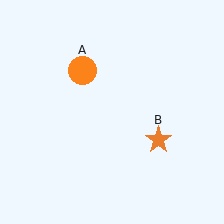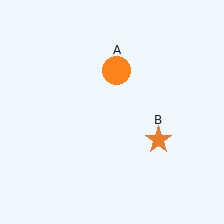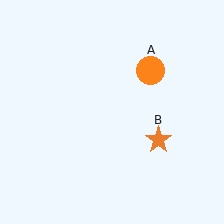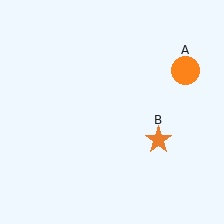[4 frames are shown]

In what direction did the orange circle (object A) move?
The orange circle (object A) moved right.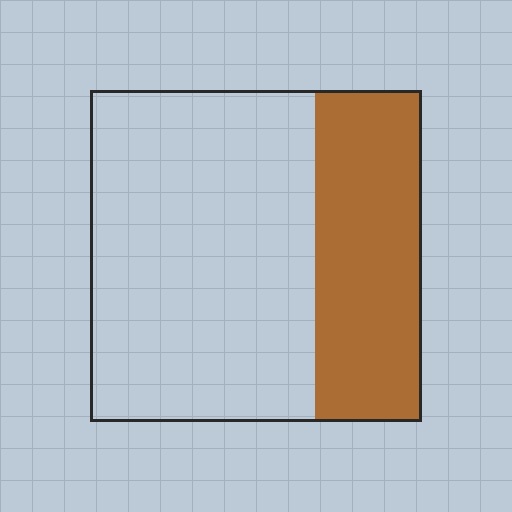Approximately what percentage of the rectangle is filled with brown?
Approximately 30%.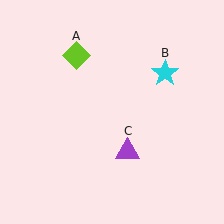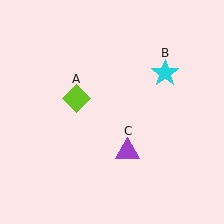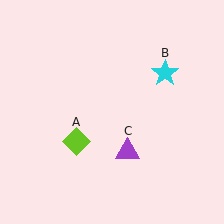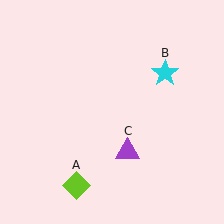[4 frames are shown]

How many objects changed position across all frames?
1 object changed position: lime diamond (object A).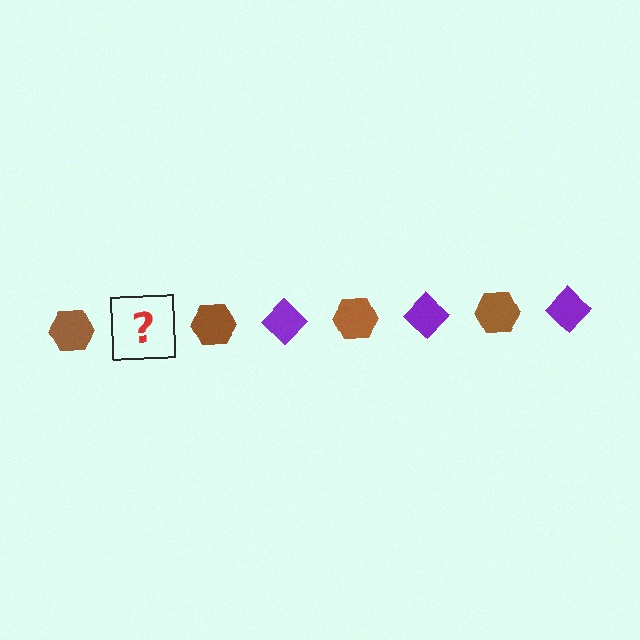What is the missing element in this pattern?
The missing element is a purple diamond.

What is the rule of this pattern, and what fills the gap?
The rule is that the pattern alternates between brown hexagon and purple diamond. The gap should be filled with a purple diamond.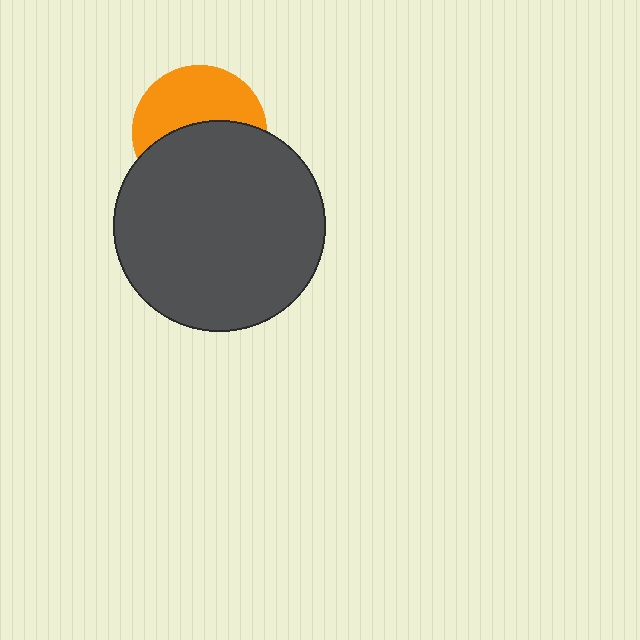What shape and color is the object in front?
The object in front is a dark gray circle.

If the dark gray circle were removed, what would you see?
You would see the complete orange circle.